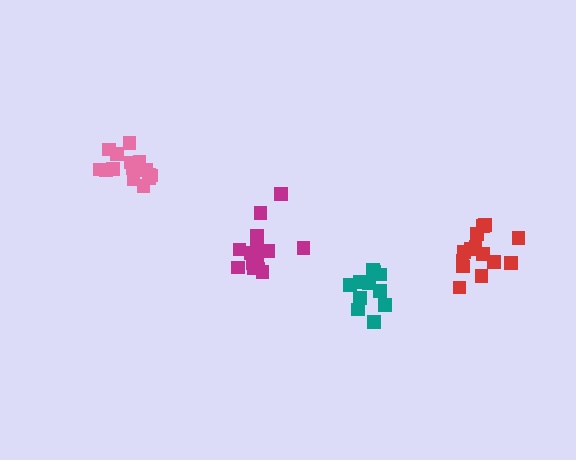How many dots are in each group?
Group 1: 12 dots, Group 2: 14 dots, Group 3: 14 dots, Group 4: 16 dots (56 total).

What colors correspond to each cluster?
The clusters are colored: teal, red, magenta, pink.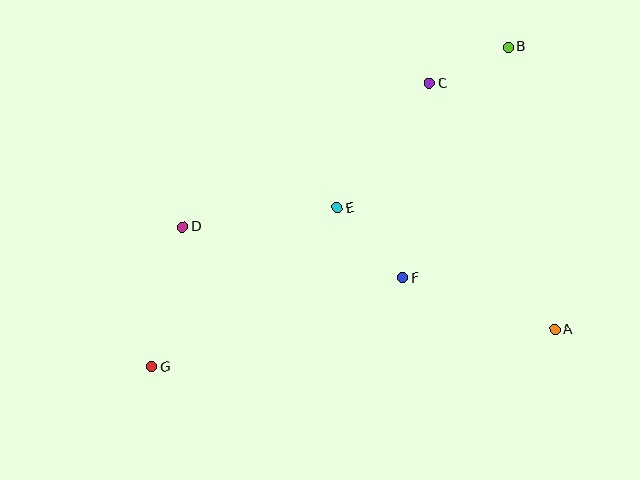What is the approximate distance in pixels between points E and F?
The distance between E and F is approximately 96 pixels.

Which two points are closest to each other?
Points B and C are closest to each other.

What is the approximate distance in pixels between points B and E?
The distance between B and E is approximately 235 pixels.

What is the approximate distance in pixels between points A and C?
The distance between A and C is approximately 277 pixels.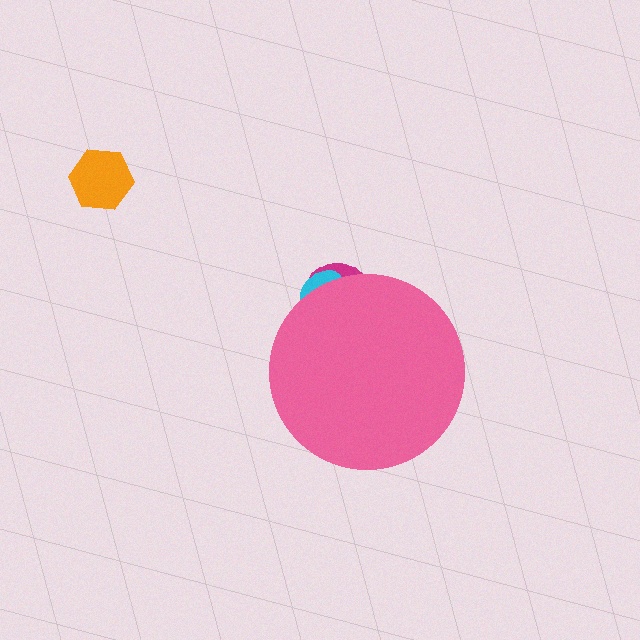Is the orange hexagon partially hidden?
No, the orange hexagon is fully visible.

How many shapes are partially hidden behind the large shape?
2 shapes are partially hidden.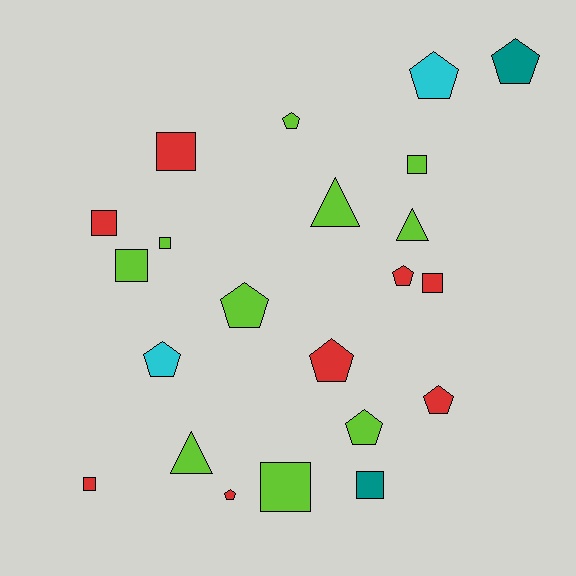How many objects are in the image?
There are 22 objects.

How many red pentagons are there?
There are 4 red pentagons.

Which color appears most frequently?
Lime, with 10 objects.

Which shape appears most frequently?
Pentagon, with 10 objects.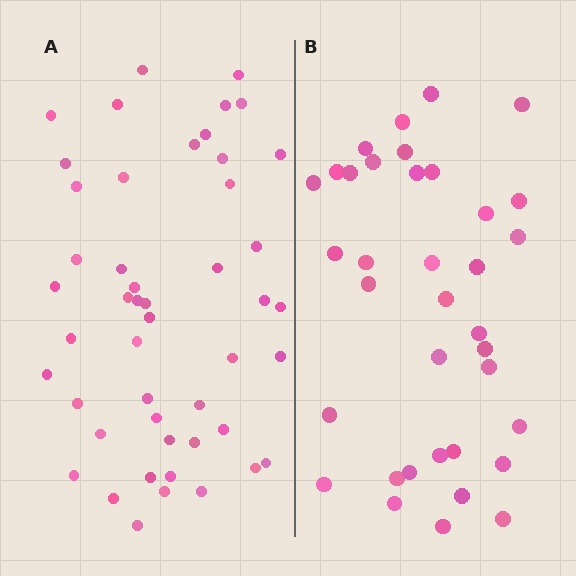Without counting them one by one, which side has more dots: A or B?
Region A (the left region) has more dots.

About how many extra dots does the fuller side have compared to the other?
Region A has roughly 12 or so more dots than region B.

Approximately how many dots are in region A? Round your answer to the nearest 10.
About 50 dots. (The exact count is 48, which rounds to 50.)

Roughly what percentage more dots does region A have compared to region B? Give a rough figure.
About 35% more.